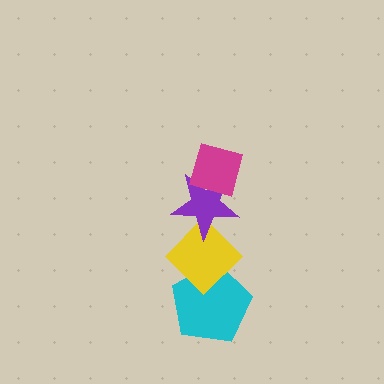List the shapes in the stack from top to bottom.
From top to bottom: the magenta diamond, the purple star, the yellow diamond, the cyan pentagon.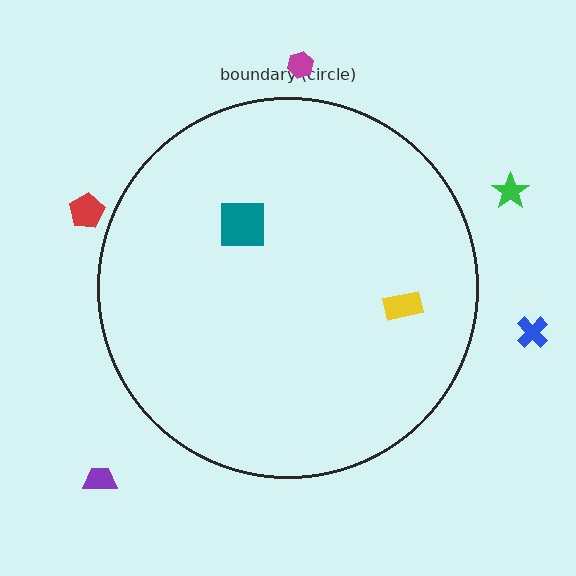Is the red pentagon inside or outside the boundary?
Outside.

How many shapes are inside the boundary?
2 inside, 5 outside.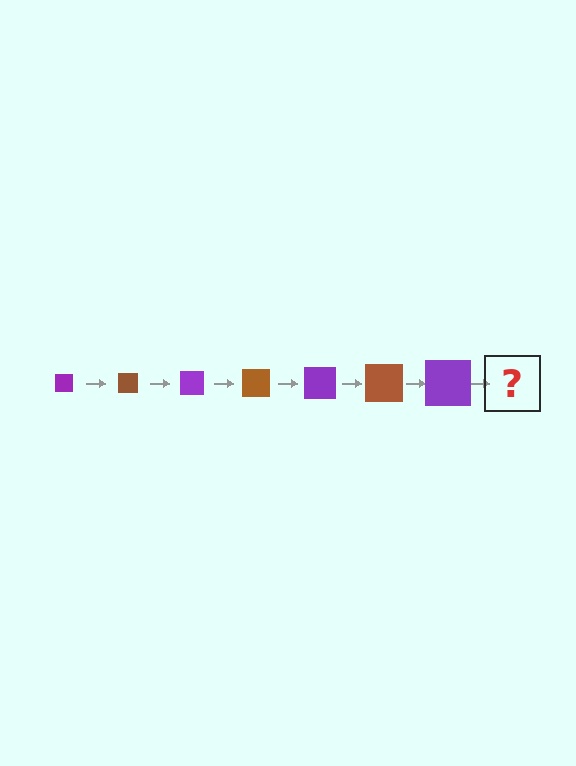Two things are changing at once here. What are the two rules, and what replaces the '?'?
The two rules are that the square grows larger each step and the color cycles through purple and brown. The '?' should be a brown square, larger than the previous one.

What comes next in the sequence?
The next element should be a brown square, larger than the previous one.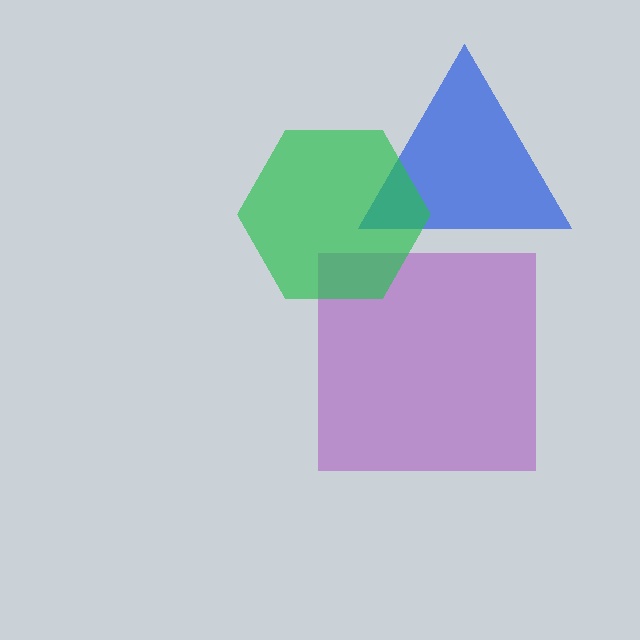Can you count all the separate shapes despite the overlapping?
Yes, there are 3 separate shapes.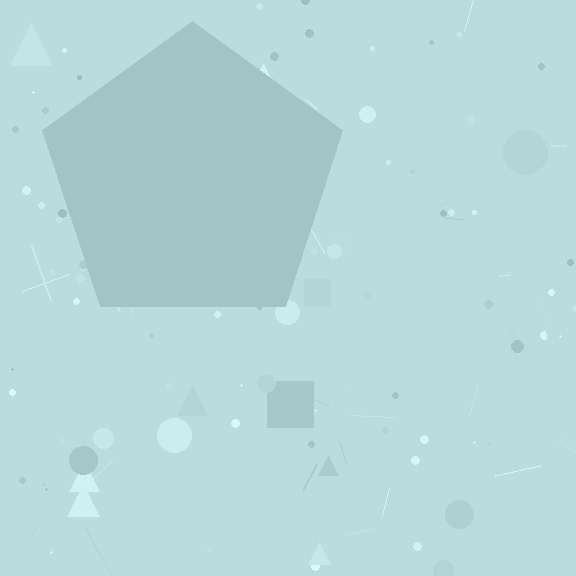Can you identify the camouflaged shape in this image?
The camouflaged shape is a pentagon.